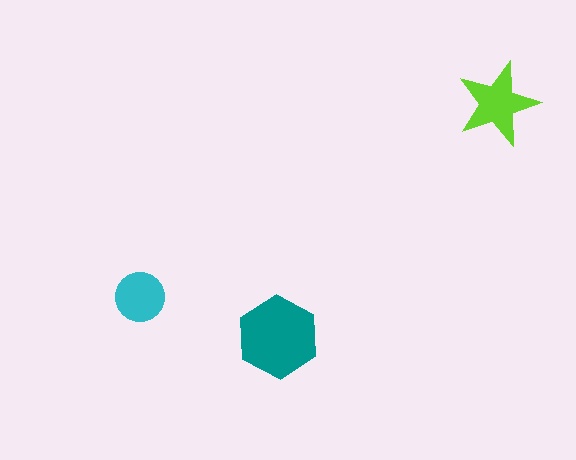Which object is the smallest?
The cyan circle.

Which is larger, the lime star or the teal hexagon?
The teal hexagon.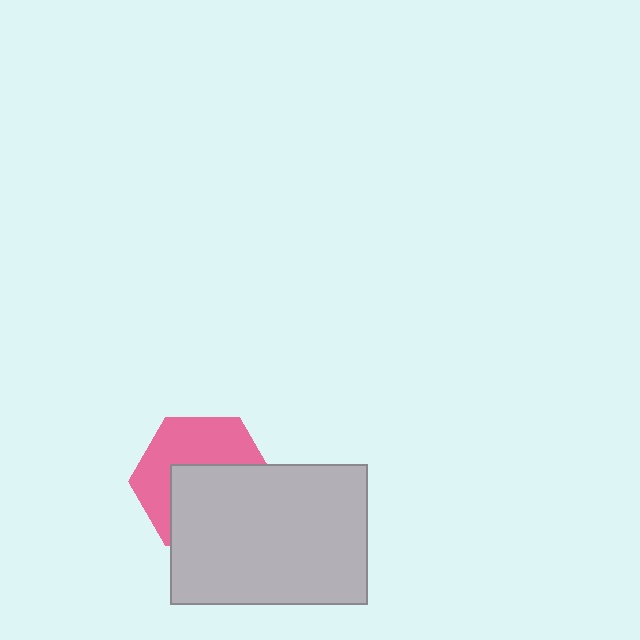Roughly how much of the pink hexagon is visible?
About half of it is visible (roughly 47%).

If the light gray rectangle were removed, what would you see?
You would see the complete pink hexagon.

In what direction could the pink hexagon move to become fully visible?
The pink hexagon could move up. That would shift it out from behind the light gray rectangle entirely.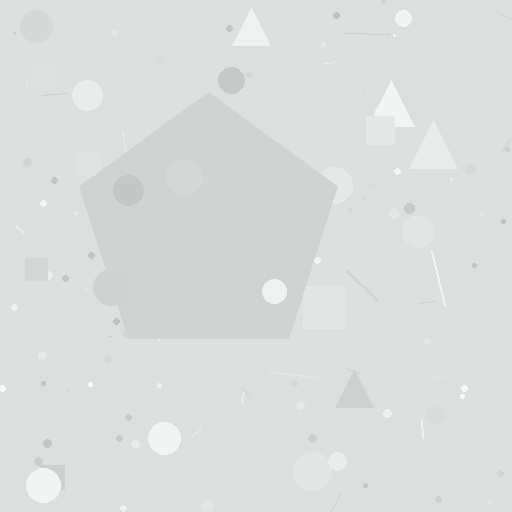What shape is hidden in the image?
A pentagon is hidden in the image.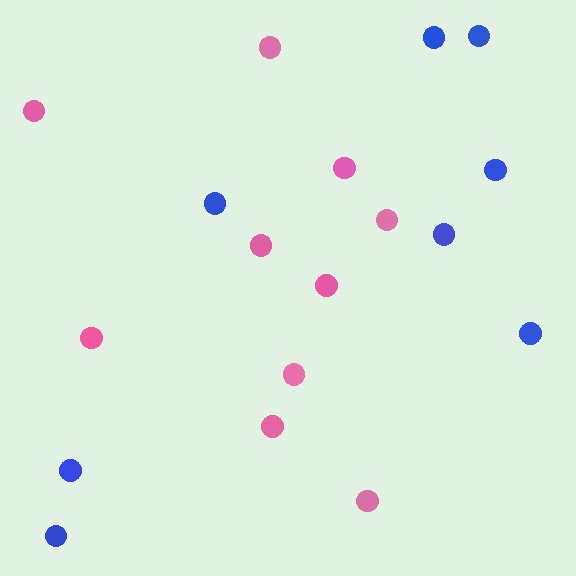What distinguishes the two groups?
There are 2 groups: one group of pink circles (10) and one group of blue circles (8).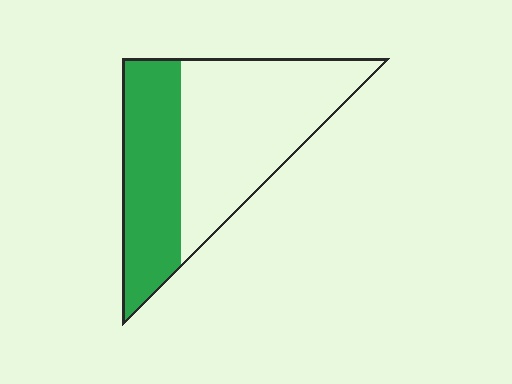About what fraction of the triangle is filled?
About two fifths (2/5).